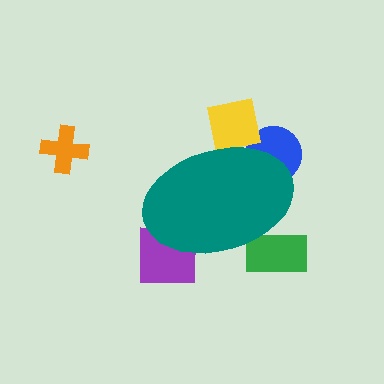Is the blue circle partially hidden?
Yes, the blue circle is partially hidden behind the teal ellipse.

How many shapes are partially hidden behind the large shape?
4 shapes are partially hidden.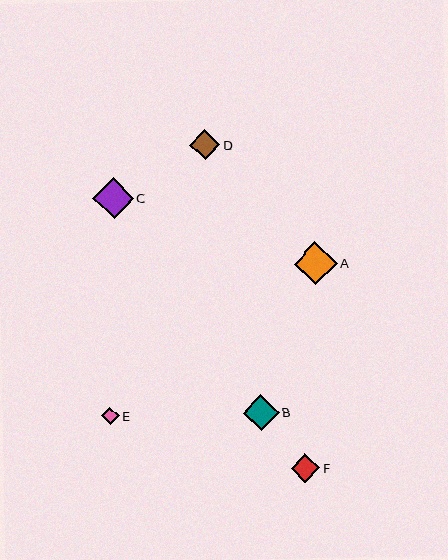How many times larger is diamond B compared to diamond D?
Diamond B is approximately 1.2 times the size of diamond D.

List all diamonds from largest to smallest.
From largest to smallest: A, C, B, D, F, E.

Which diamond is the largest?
Diamond A is the largest with a size of approximately 43 pixels.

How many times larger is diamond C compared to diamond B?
Diamond C is approximately 1.1 times the size of diamond B.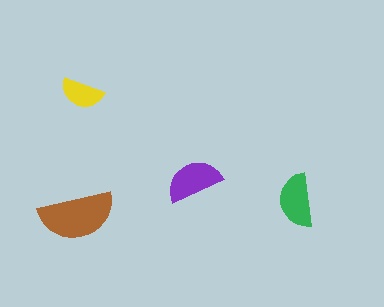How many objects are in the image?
There are 4 objects in the image.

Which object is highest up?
The yellow semicircle is topmost.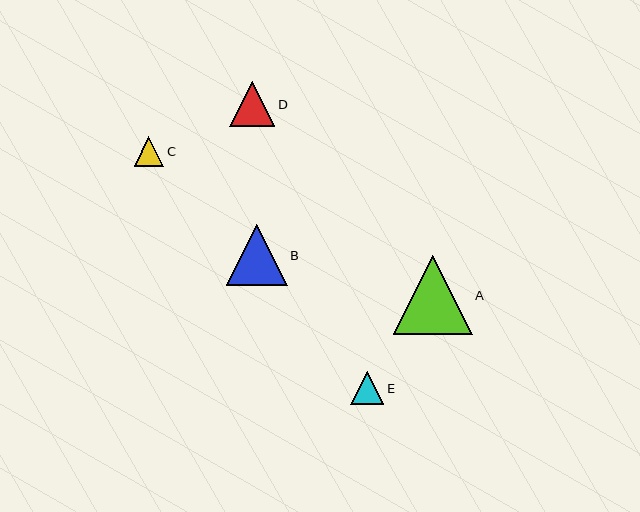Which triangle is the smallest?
Triangle C is the smallest with a size of approximately 30 pixels.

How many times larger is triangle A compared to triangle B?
Triangle A is approximately 1.3 times the size of triangle B.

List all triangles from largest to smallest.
From largest to smallest: A, B, D, E, C.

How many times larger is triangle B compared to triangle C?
Triangle B is approximately 2.1 times the size of triangle C.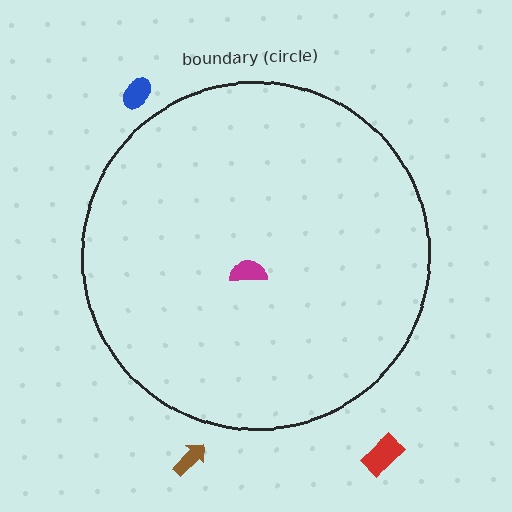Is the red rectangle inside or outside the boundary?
Outside.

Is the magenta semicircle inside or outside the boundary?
Inside.